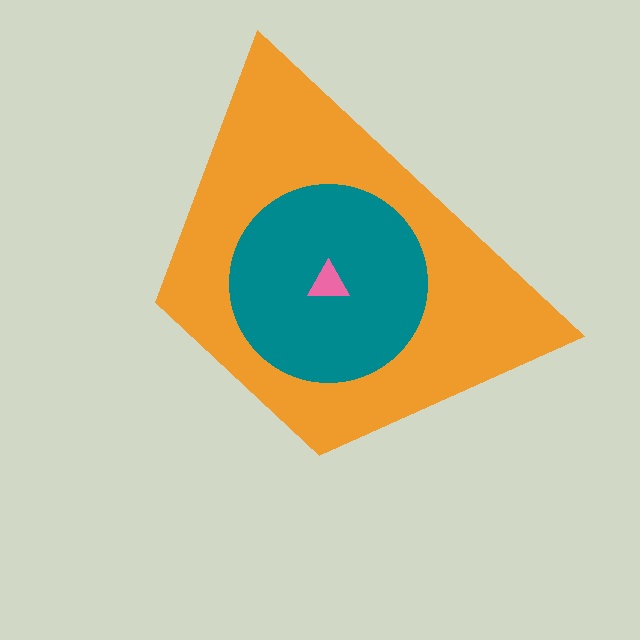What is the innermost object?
The pink triangle.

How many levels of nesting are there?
3.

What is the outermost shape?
The orange trapezoid.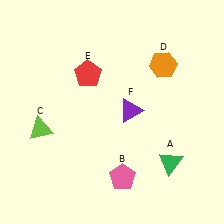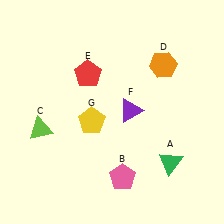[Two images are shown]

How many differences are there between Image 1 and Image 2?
There is 1 difference between the two images.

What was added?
A yellow pentagon (G) was added in Image 2.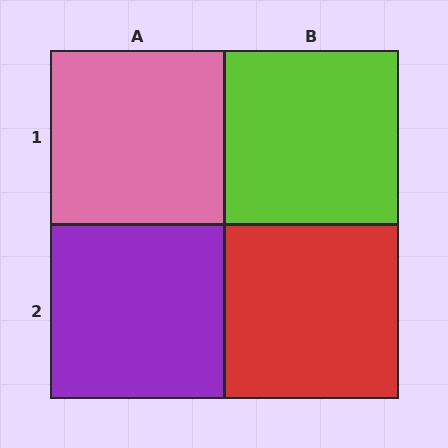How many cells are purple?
1 cell is purple.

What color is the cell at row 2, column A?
Purple.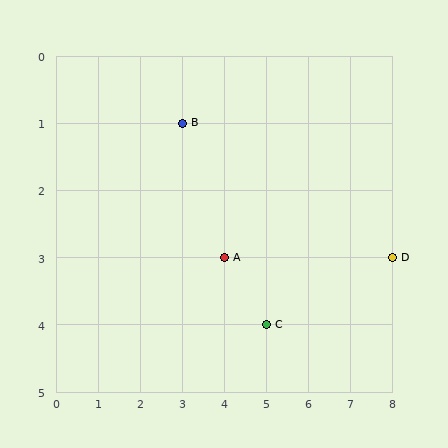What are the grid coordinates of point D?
Point D is at grid coordinates (8, 3).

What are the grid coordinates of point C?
Point C is at grid coordinates (5, 4).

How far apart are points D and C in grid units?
Points D and C are 3 columns and 1 row apart (about 3.2 grid units diagonally).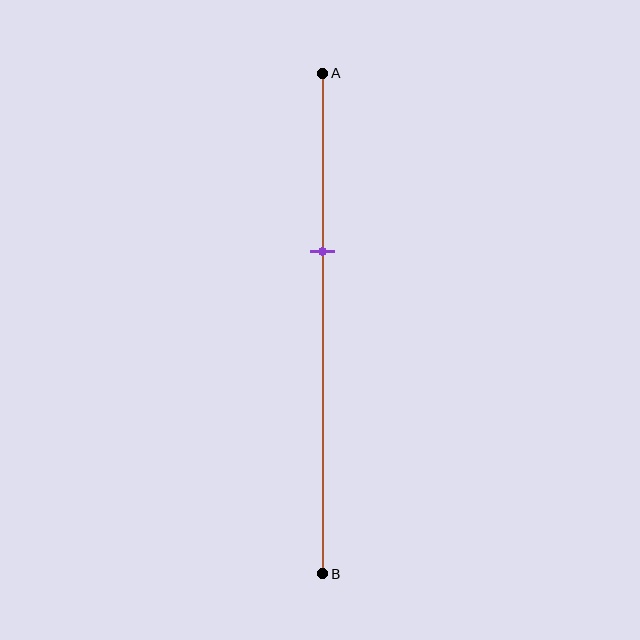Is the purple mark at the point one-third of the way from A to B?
Yes, the mark is approximately at the one-third point.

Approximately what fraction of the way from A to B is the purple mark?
The purple mark is approximately 35% of the way from A to B.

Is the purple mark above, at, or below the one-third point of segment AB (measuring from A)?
The purple mark is approximately at the one-third point of segment AB.